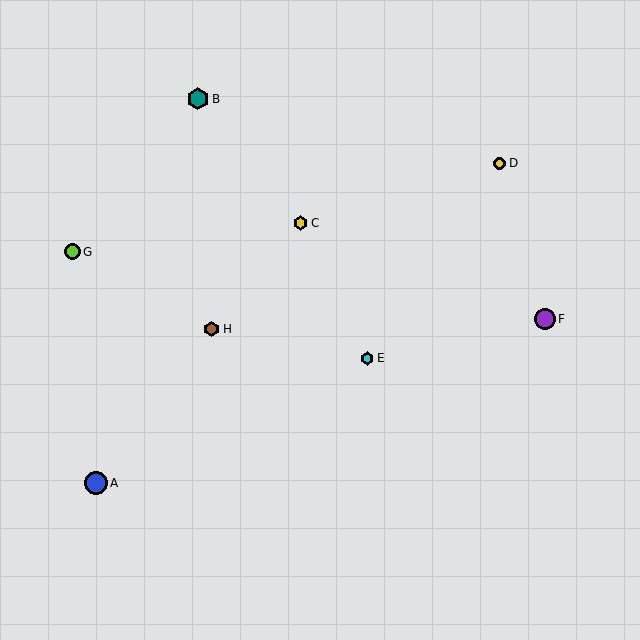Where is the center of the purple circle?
The center of the purple circle is at (545, 319).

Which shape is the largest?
The blue circle (labeled A) is the largest.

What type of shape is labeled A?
Shape A is a blue circle.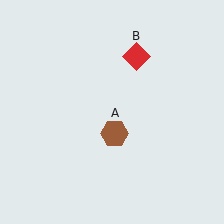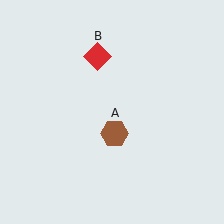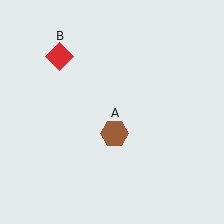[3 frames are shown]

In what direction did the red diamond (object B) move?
The red diamond (object B) moved left.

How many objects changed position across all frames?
1 object changed position: red diamond (object B).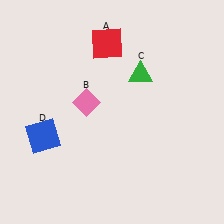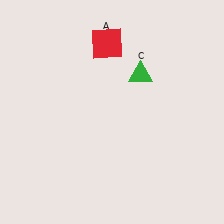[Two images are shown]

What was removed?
The pink diamond (B), the blue square (D) were removed in Image 2.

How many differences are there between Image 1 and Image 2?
There are 2 differences between the two images.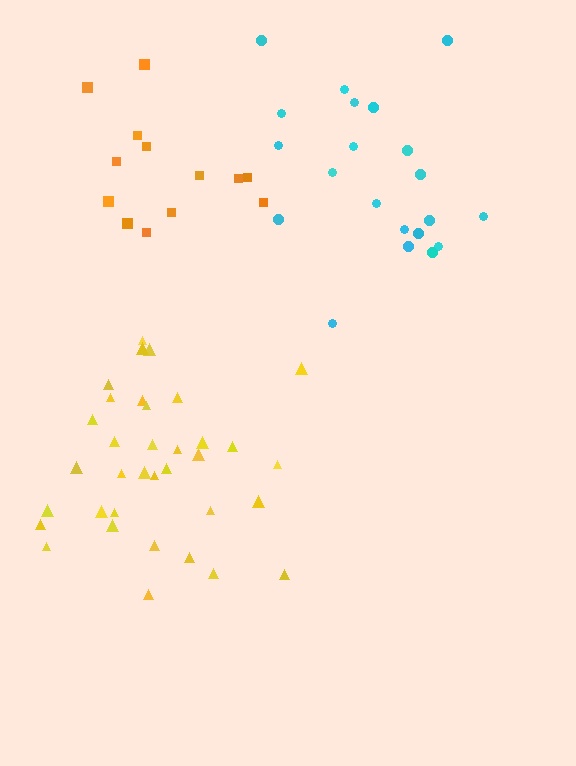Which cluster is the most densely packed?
Yellow.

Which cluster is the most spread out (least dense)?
Orange.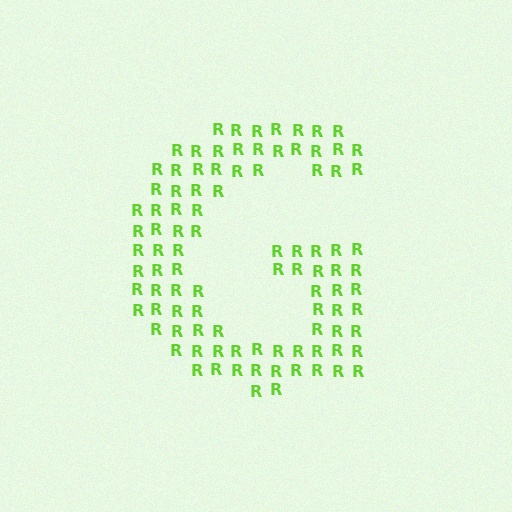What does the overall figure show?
The overall figure shows the letter G.